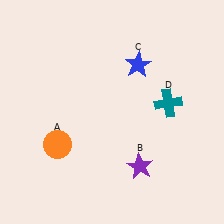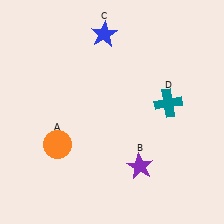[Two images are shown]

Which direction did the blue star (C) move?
The blue star (C) moved left.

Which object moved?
The blue star (C) moved left.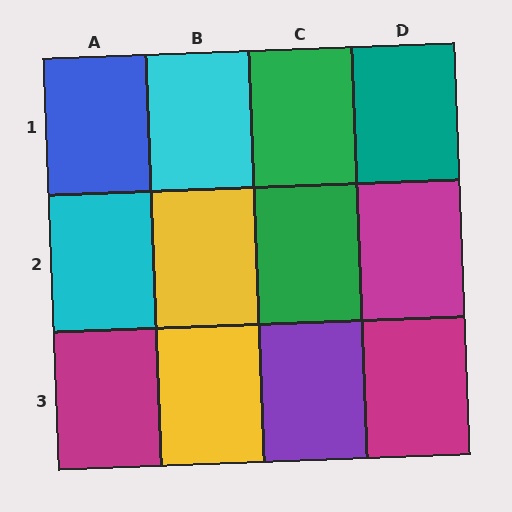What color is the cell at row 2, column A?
Cyan.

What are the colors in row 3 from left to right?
Magenta, yellow, purple, magenta.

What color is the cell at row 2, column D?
Magenta.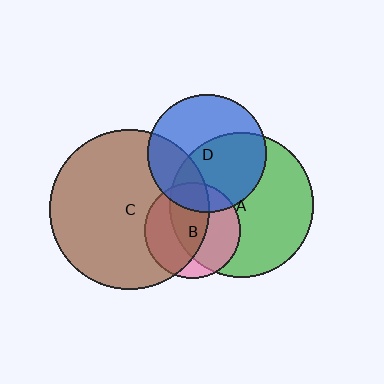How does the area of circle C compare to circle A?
Approximately 1.2 times.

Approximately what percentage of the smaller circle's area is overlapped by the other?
Approximately 20%.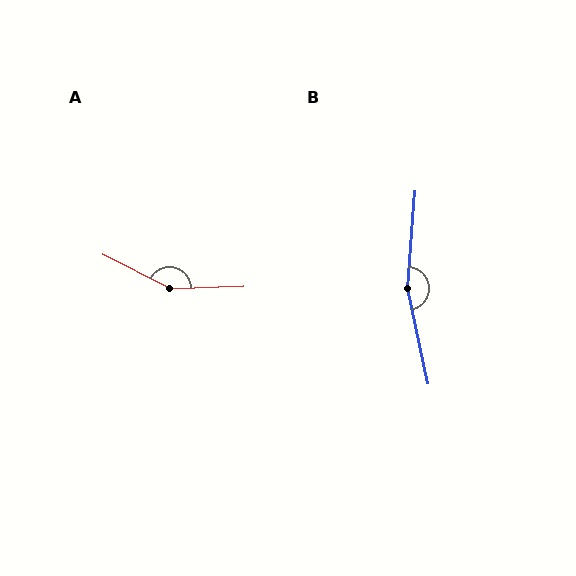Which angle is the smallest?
A, at approximately 151 degrees.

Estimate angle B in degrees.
Approximately 164 degrees.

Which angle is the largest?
B, at approximately 164 degrees.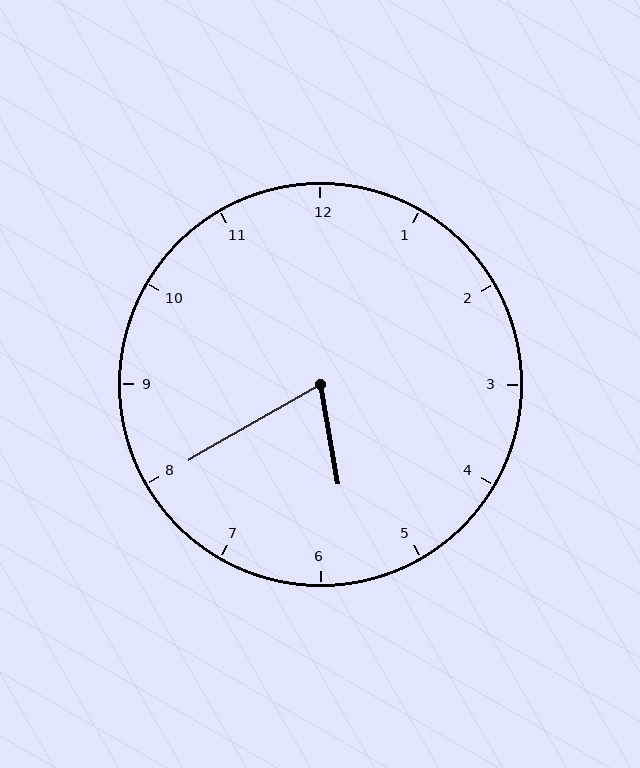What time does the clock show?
5:40.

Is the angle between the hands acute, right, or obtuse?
It is acute.